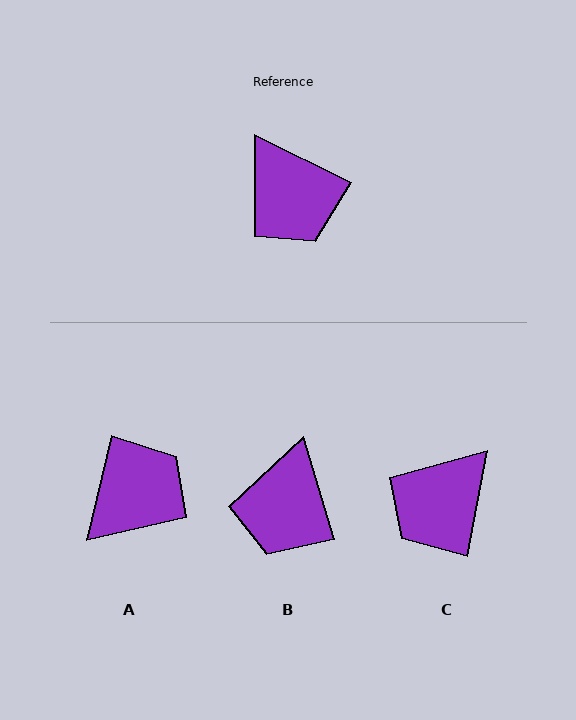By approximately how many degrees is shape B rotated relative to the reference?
Approximately 47 degrees clockwise.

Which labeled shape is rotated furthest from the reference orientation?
A, about 103 degrees away.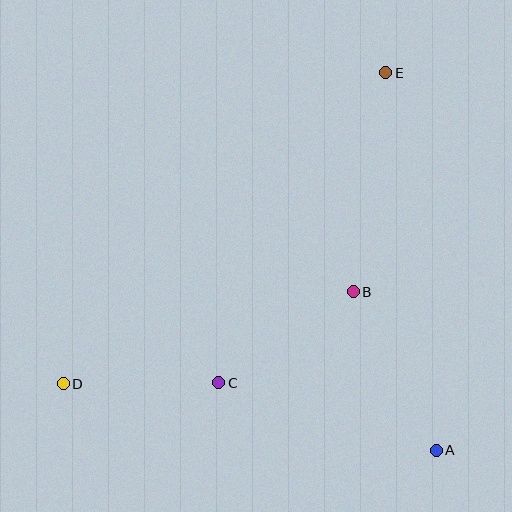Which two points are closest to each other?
Points C and D are closest to each other.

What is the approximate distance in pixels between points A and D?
The distance between A and D is approximately 379 pixels.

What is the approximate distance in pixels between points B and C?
The distance between B and C is approximately 162 pixels.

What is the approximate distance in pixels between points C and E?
The distance between C and E is approximately 352 pixels.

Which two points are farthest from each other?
Points D and E are farthest from each other.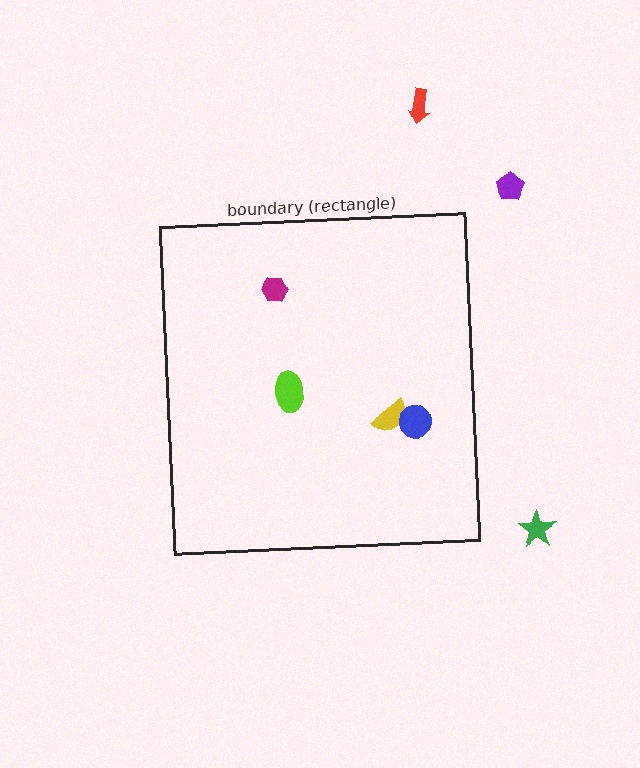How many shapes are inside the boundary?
4 inside, 3 outside.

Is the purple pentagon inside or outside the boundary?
Outside.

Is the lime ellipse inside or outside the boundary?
Inside.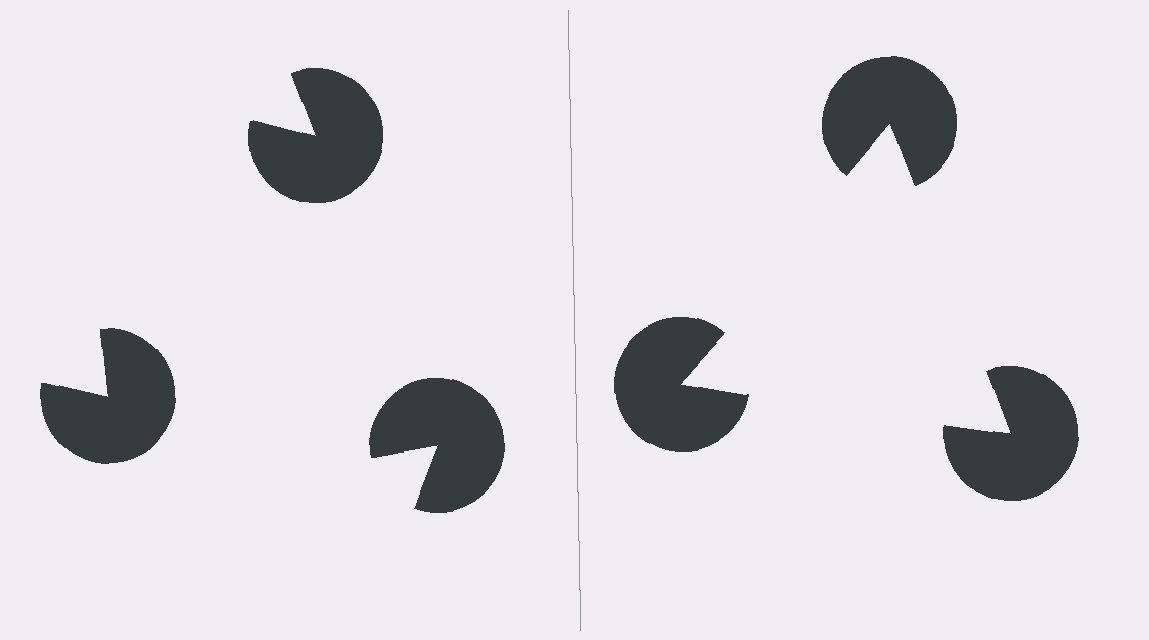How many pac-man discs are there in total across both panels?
6 — 3 on each side.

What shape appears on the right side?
An illusory triangle.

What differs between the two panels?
The pac-man discs are positioned identically on both sides; only the wedge orientations differ. On the right they align to a triangle; on the left they are misaligned.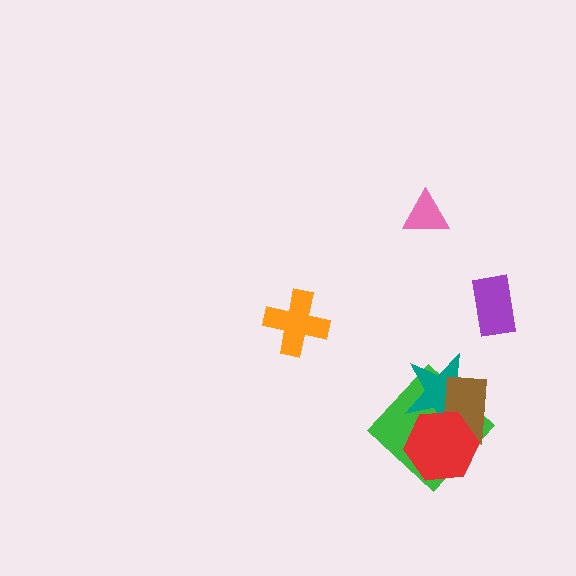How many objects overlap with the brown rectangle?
3 objects overlap with the brown rectangle.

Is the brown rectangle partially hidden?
Yes, it is partially covered by another shape.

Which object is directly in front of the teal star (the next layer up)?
The brown rectangle is directly in front of the teal star.